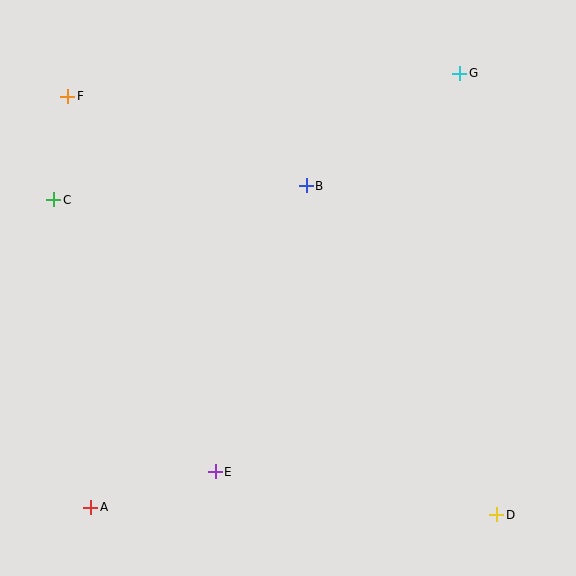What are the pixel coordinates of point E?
Point E is at (215, 472).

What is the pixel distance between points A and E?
The distance between A and E is 129 pixels.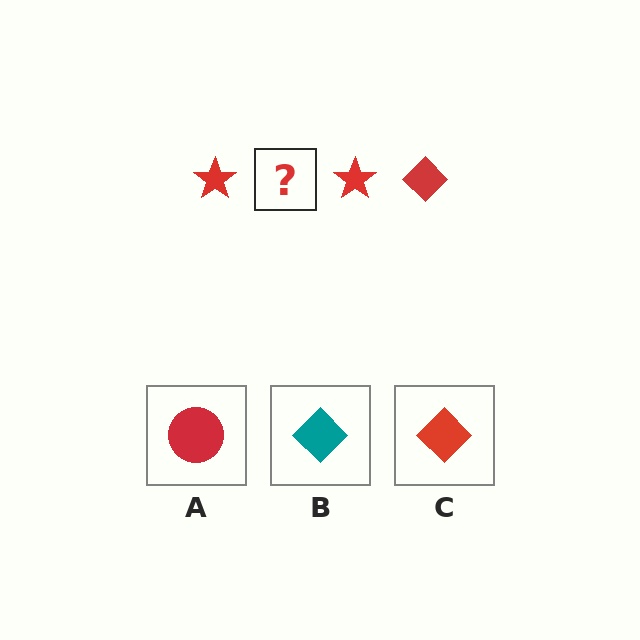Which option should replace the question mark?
Option C.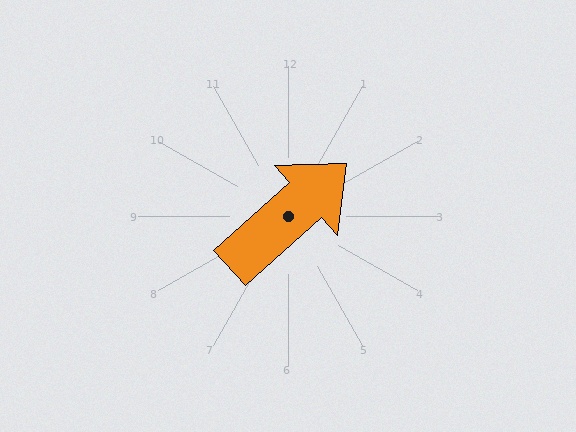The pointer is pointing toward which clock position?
Roughly 2 o'clock.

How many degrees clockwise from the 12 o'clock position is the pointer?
Approximately 48 degrees.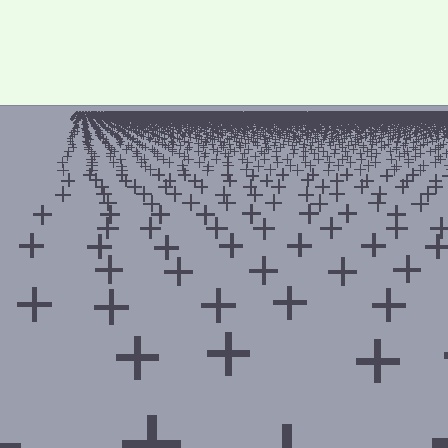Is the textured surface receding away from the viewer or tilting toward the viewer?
The surface is receding away from the viewer. Texture elements get smaller and denser toward the top.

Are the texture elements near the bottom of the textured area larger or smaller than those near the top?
Larger. Near the bottom, elements are closer to the viewer and appear at a bigger on-screen size.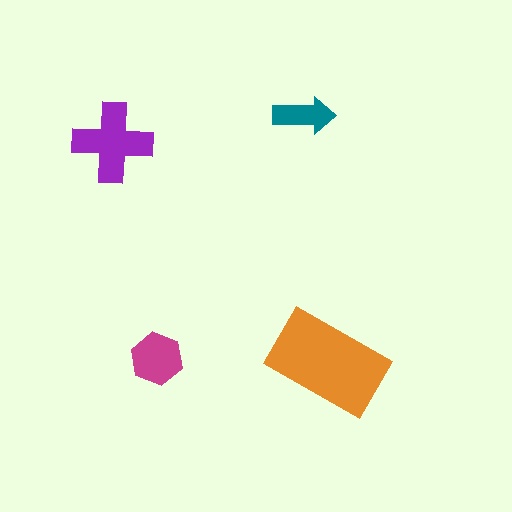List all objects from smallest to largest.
The teal arrow, the magenta hexagon, the purple cross, the orange rectangle.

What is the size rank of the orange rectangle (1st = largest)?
1st.